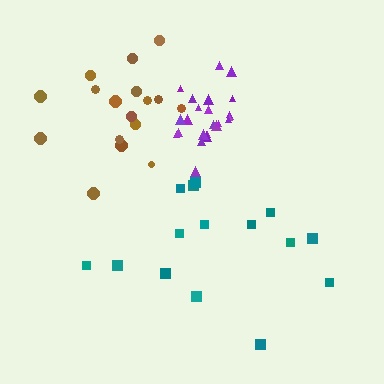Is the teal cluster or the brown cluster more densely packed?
Brown.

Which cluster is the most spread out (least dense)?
Teal.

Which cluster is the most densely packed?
Purple.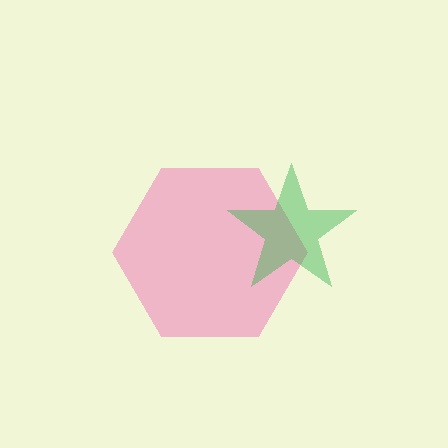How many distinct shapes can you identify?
There are 2 distinct shapes: a pink hexagon, a green star.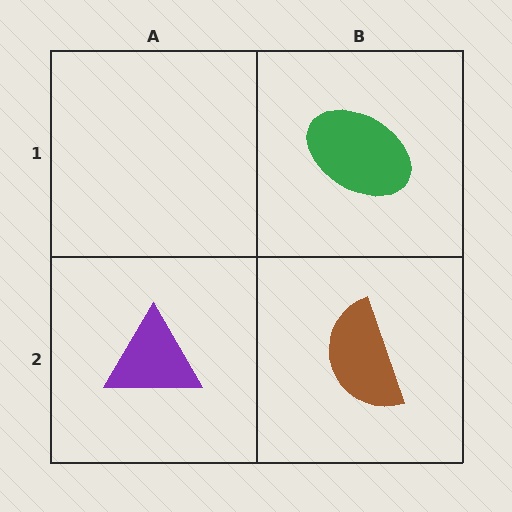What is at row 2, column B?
A brown semicircle.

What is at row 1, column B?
A green ellipse.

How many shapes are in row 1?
1 shape.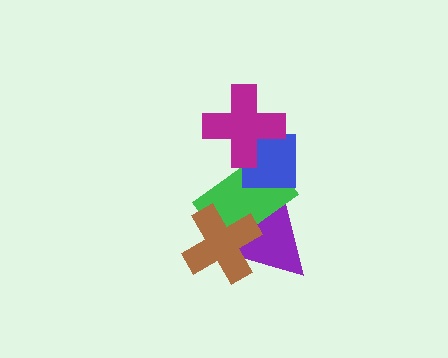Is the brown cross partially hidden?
No, no other shape covers it.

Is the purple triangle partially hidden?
Yes, it is partially covered by another shape.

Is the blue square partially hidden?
Yes, it is partially covered by another shape.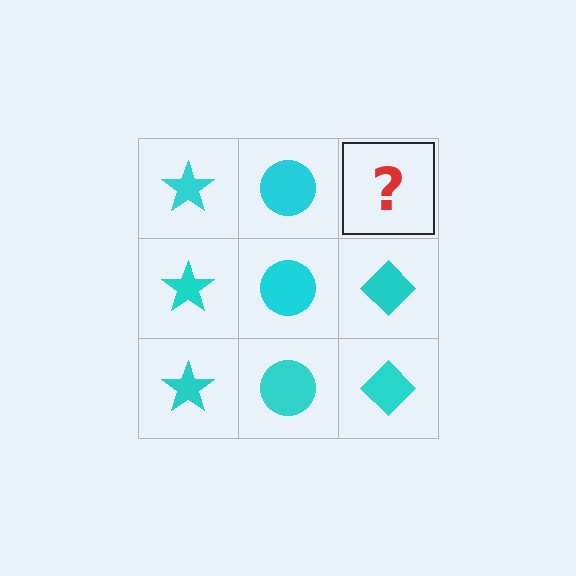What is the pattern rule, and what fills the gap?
The rule is that each column has a consistent shape. The gap should be filled with a cyan diamond.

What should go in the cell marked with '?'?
The missing cell should contain a cyan diamond.